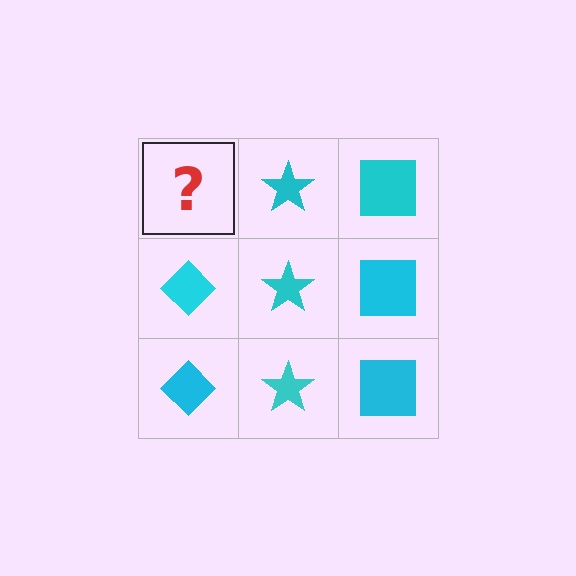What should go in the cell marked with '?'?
The missing cell should contain a cyan diamond.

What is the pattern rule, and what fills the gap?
The rule is that each column has a consistent shape. The gap should be filled with a cyan diamond.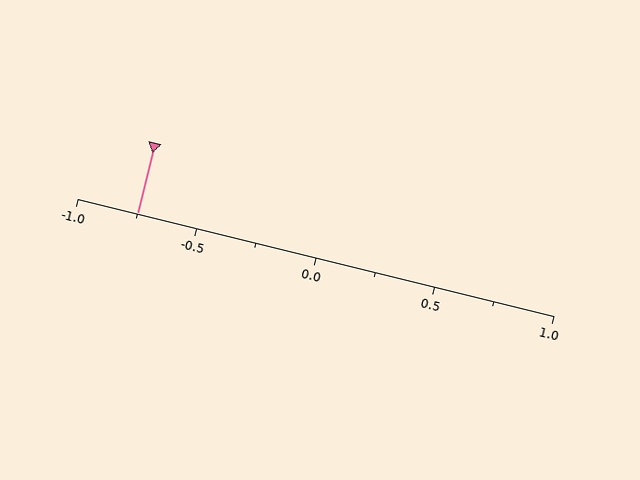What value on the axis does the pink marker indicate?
The marker indicates approximately -0.75.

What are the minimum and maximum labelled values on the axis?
The axis runs from -1.0 to 1.0.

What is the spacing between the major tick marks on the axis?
The major ticks are spaced 0.5 apart.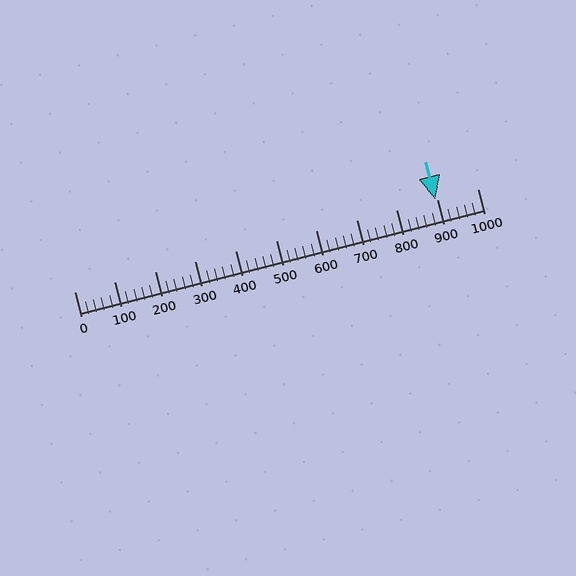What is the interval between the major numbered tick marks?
The major tick marks are spaced 100 units apart.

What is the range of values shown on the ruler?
The ruler shows values from 0 to 1000.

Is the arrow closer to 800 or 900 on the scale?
The arrow is closer to 900.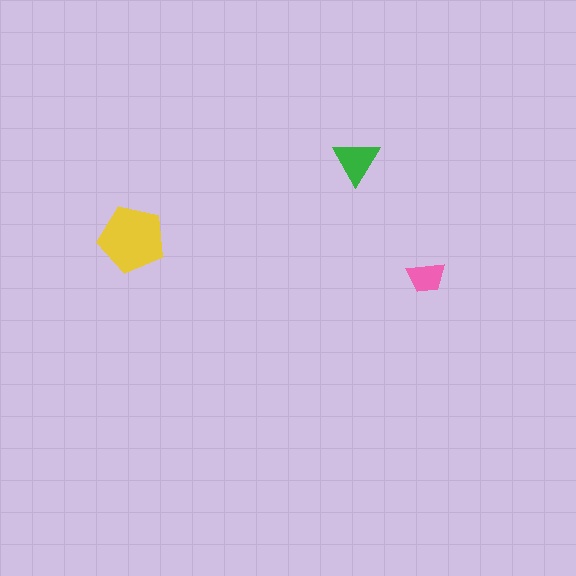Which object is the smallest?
The pink trapezoid.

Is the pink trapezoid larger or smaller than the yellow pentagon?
Smaller.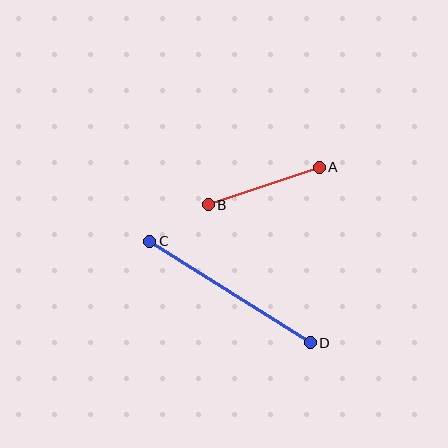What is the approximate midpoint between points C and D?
The midpoint is at approximately (230, 292) pixels.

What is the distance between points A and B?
The distance is approximately 117 pixels.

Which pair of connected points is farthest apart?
Points C and D are farthest apart.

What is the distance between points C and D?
The distance is approximately 190 pixels.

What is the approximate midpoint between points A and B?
The midpoint is at approximately (264, 186) pixels.